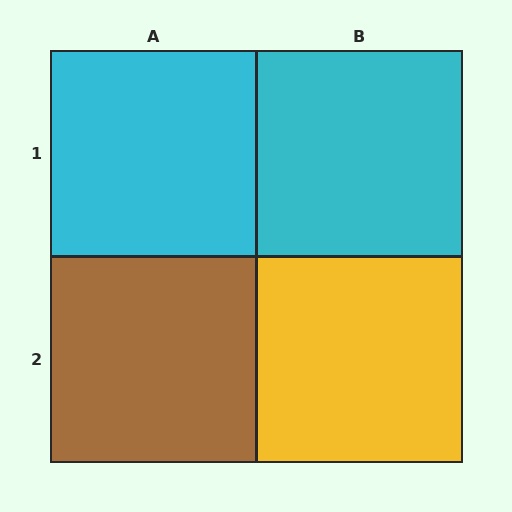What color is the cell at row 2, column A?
Brown.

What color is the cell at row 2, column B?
Yellow.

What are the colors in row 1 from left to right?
Cyan, cyan.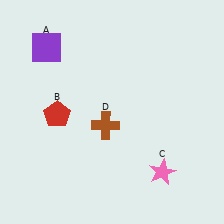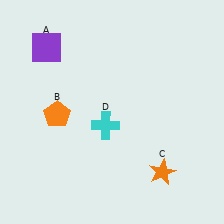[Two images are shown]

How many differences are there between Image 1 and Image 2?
There are 3 differences between the two images.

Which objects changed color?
B changed from red to orange. C changed from pink to orange. D changed from brown to cyan.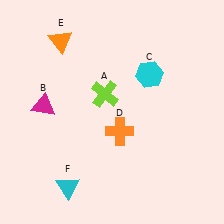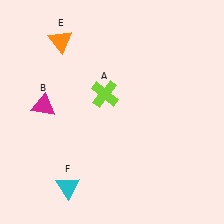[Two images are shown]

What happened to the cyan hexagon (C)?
The cyan hexagon (C) was removed in Image 2. It was in the top-right area of Image 1.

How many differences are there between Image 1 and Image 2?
There are 2 differences between the two images.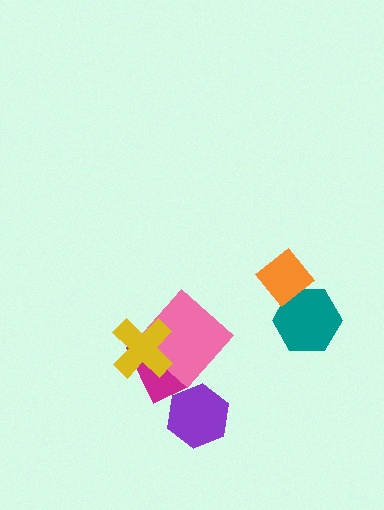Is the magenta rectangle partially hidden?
Yes, it is partially covered by another shape.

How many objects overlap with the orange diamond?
1 object overlaps with the orange diamond.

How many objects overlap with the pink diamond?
2 objects overlap with the pink diamond.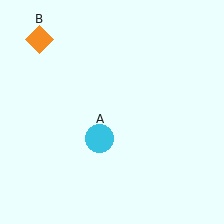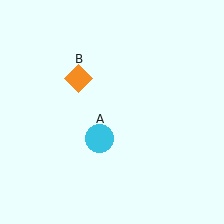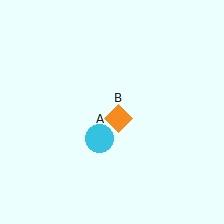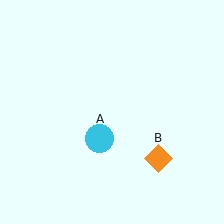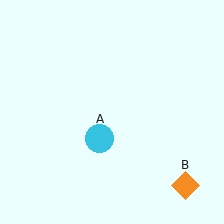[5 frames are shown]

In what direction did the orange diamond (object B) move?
The orange diamond (object B) moved down and to the right.